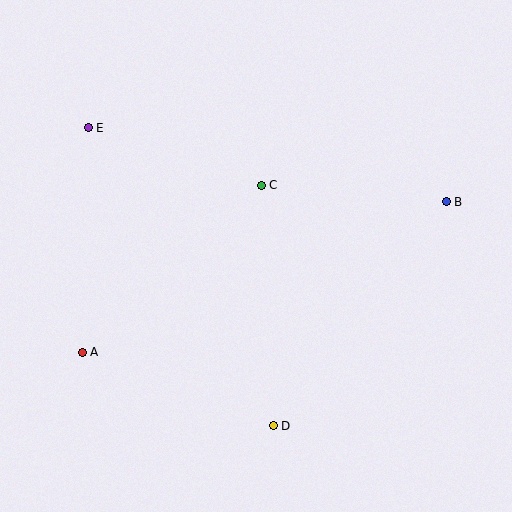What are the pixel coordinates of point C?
Point C is at (261, 185).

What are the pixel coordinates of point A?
Point A is at (82, 352).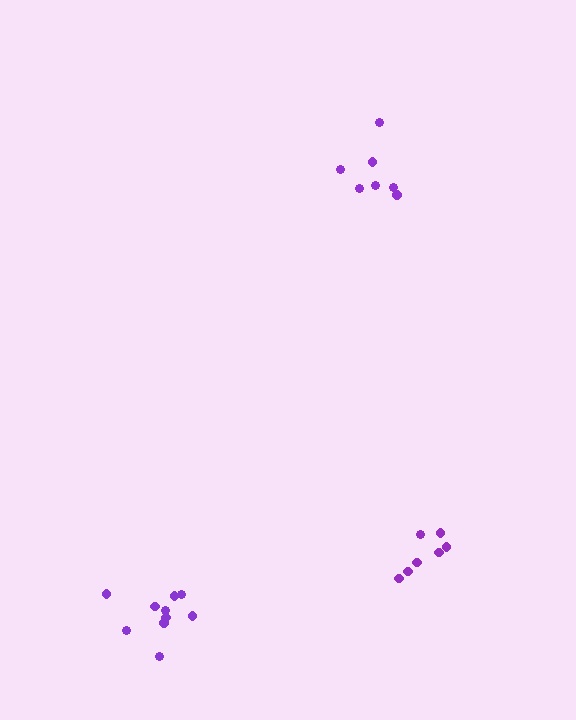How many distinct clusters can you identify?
There are 3 distinct clusters.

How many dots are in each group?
Group 1: 7 dots, Group 2: 10 dots, Group 3: 7 dots (24 total).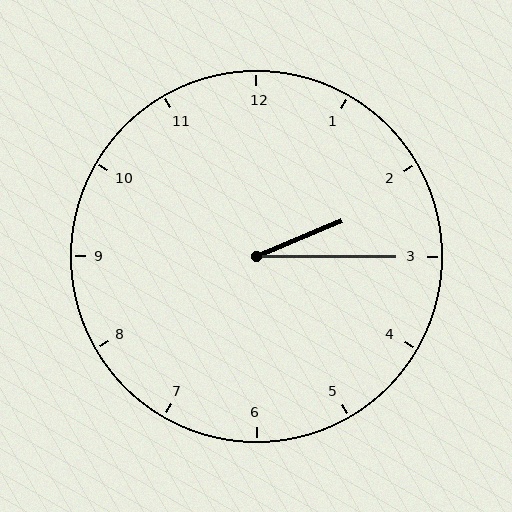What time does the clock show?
2:15.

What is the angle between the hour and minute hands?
Approximately 22 degrees.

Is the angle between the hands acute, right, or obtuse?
It is acute.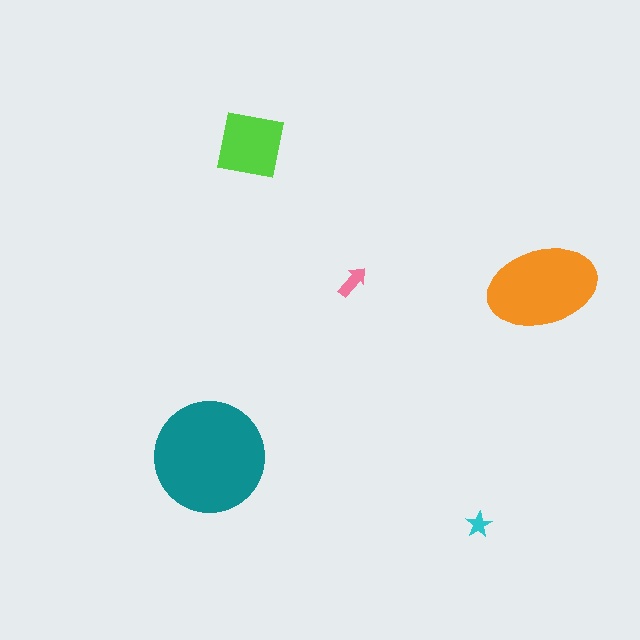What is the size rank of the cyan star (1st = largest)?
5th.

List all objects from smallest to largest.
The cyan star, the pink arrow, the lime square, the orange ellipse, the teal circle.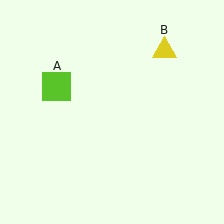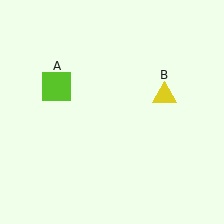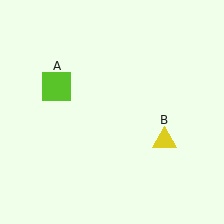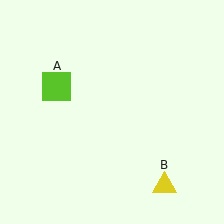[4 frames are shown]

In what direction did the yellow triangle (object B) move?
The yellow triangle (object B) moved down.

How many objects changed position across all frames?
1 object changed position: yellow triangle (object B).